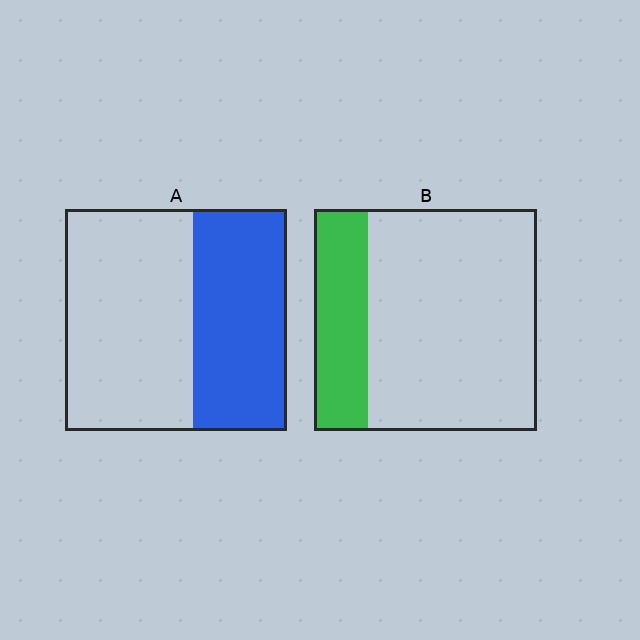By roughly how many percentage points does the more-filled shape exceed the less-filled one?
By roughly 20 percentage points (A over B).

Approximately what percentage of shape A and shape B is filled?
A is approximately 40% and B is approximately 25%.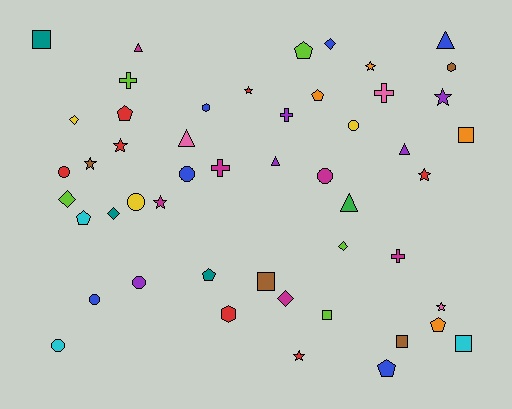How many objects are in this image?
There are 50 objects.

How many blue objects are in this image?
There are 6 blue objects.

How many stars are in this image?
There are 9 stars.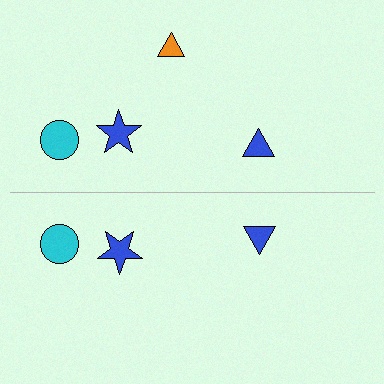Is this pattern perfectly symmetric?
No, the pattern is not perfectly symmetric. A orange triangle is missing from the bottom side.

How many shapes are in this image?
There are 7 shapes in this image.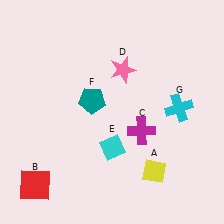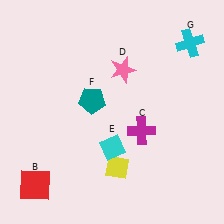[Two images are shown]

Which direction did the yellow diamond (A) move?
The yellow diamond (A) moved left.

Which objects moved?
The objects that moved are: the yellow diamond (A), the cyan cross (G).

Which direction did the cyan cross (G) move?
The cyan cross (G) moved up.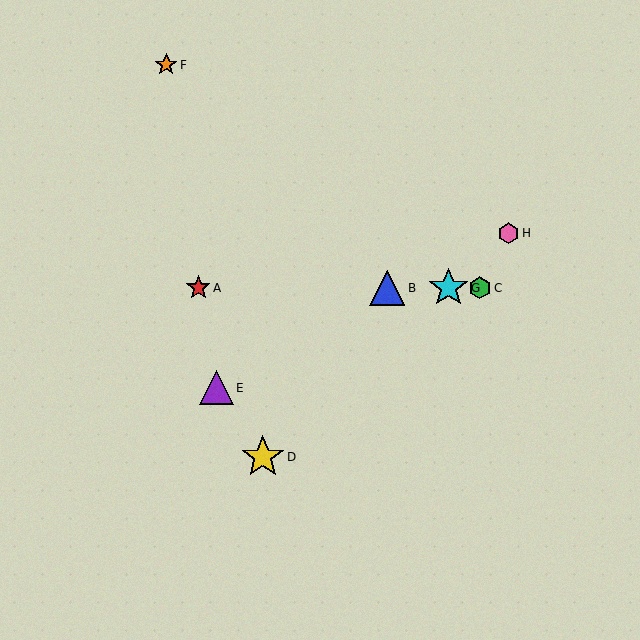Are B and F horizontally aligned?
No, B is at y≈288 and F is at y≈65.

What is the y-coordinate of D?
Object D is at y≈457.